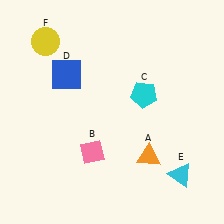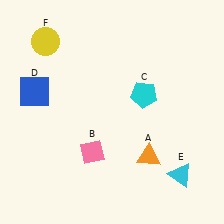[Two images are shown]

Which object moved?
The blue square (D) moved left.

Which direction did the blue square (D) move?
The blue square (D) moved left.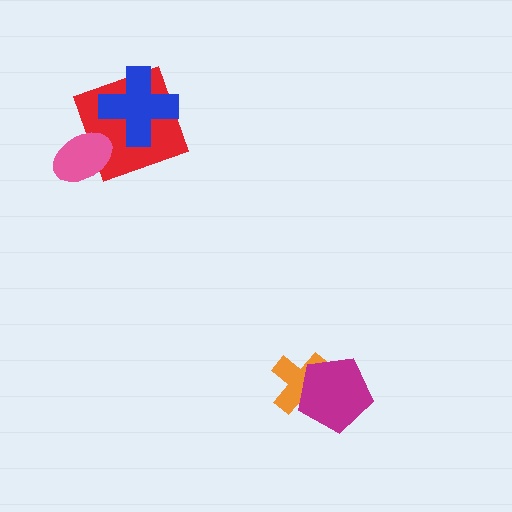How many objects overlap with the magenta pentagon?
1 object overlaps with the magenta pentagon.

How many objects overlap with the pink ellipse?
1 object overlaps with the pink ellipse.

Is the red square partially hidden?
Yes, it is partially covered by another shape.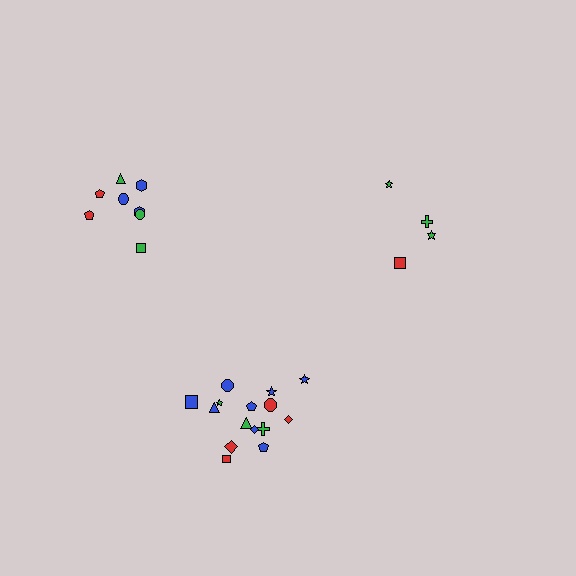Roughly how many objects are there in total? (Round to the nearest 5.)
Roughly 25 objects in total.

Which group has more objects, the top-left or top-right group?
The top-left group.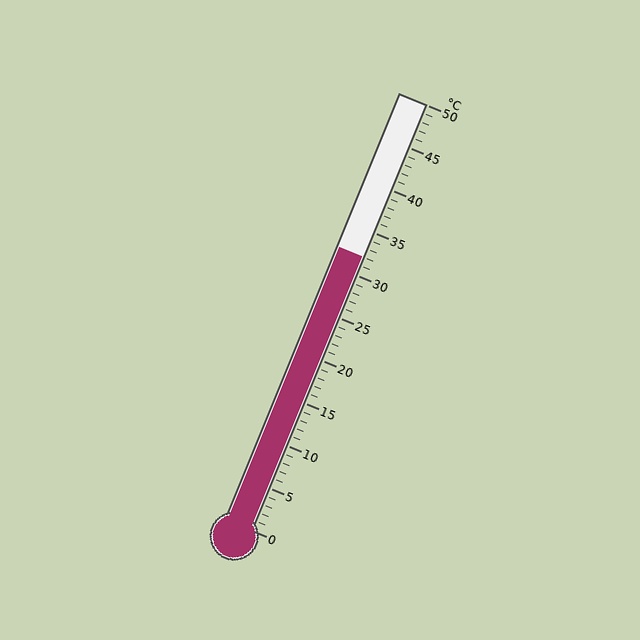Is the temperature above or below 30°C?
The temperature is above 30°C.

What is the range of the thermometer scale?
The thermometer scale ranges from 0°C to 50°C.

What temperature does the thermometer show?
The thermometer shows approximately 32°C.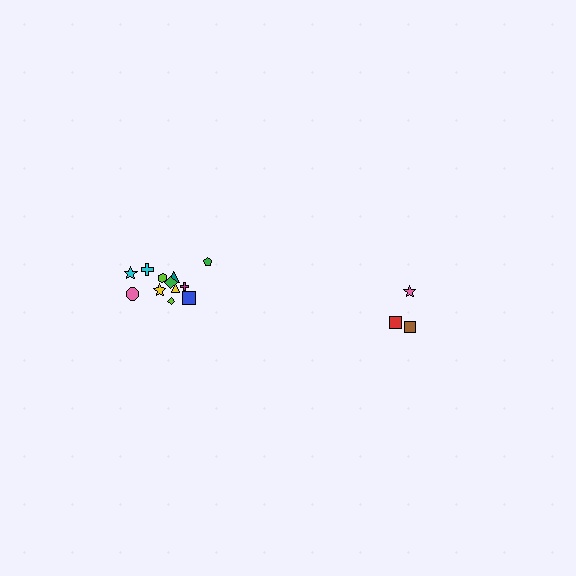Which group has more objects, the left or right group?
The left group.